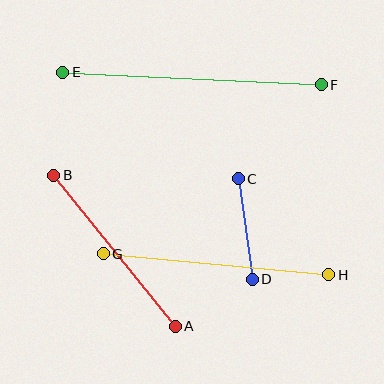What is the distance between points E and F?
The distance is approximately 259 pixels.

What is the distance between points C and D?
The distance is approximately 101 pixels.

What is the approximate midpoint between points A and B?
The midpoint is at approximately (114, 251) pixels.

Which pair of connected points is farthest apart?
Points E and F are farthest apart.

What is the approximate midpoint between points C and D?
The midpoint is at approximately (245, 229) pixels.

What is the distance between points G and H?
The distance is approximately 227 pixels.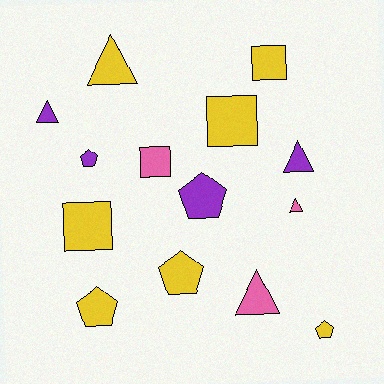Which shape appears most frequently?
Triangle, with 5 objects.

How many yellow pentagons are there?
There are 3 yellow pentagons.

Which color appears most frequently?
Yellow, with 7 objects.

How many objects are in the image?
There are 14 objects.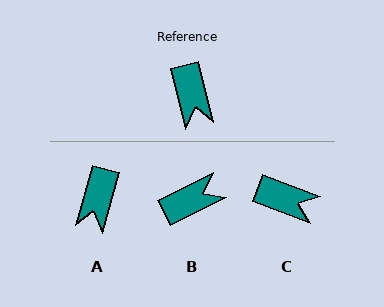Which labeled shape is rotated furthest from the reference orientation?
B, about 103 degrees away.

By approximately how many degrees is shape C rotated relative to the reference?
Approximately 55 degrees counter-clockwise.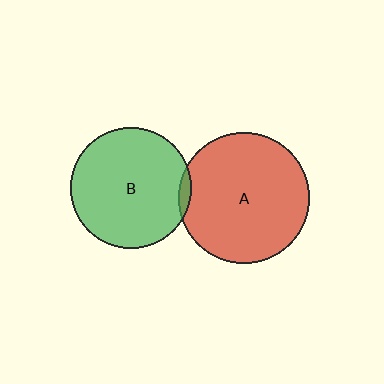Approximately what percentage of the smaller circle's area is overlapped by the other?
Approximately 5%.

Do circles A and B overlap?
Yes.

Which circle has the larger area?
Circle A (red).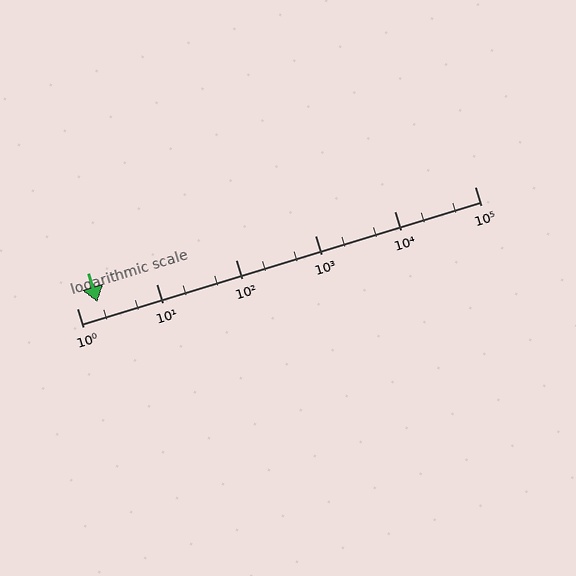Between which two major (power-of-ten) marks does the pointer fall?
The pointer is between 1 and 10.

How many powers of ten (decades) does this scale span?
The scale spans 5 decades, from 1 to 100000.